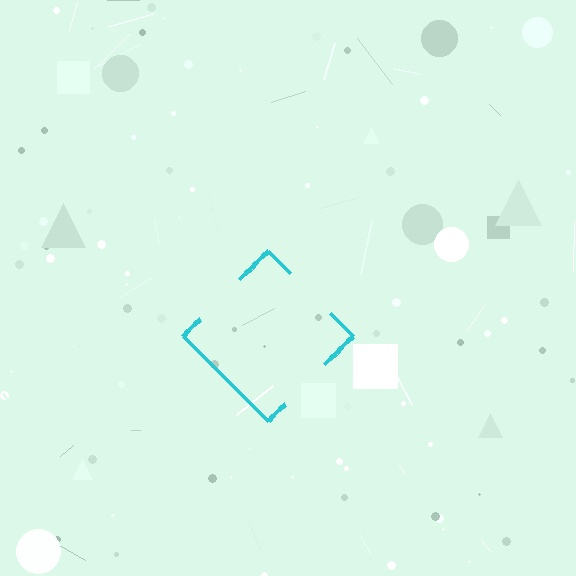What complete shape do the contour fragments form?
The contour fragments form a diamond.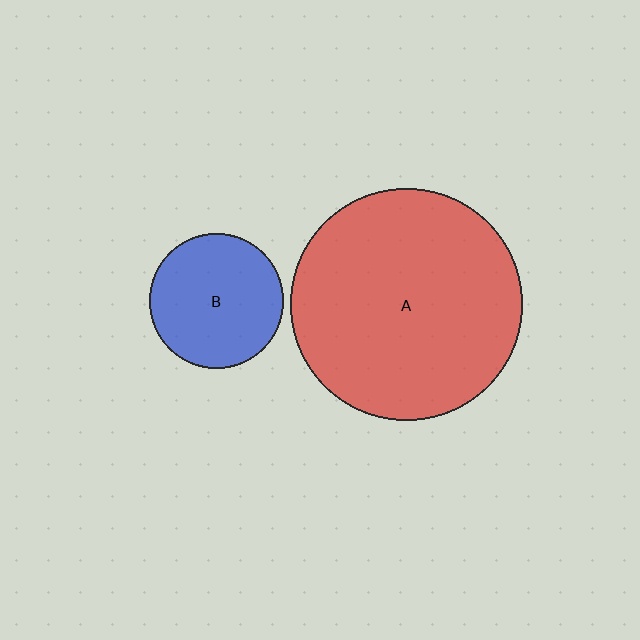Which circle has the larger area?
Circle A (red).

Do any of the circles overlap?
No, none of the circles overlap.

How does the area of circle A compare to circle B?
Approximately 3.0 times.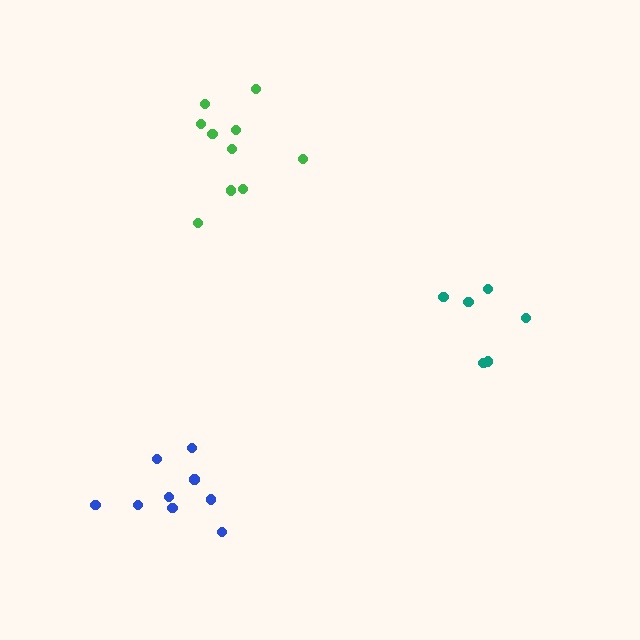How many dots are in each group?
Group 1: 9 dots, Group 2: 6 dots, Group 3: 10 dots (25 total).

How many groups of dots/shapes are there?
There are 3 groups.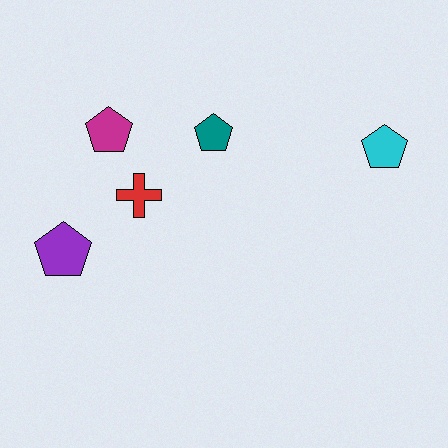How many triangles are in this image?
There are no triangles.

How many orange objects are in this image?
There are no orange objects.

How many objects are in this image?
There are 5 objects.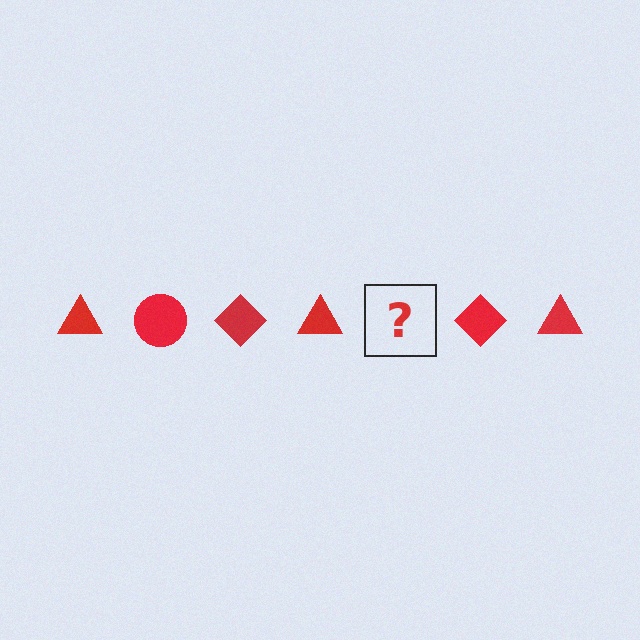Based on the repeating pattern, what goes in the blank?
The blank should be a red circle.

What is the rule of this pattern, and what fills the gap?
The rule is that the pattern cycles through triangle, circle, diamond shapes in red. The gap should be filled with a red circle.